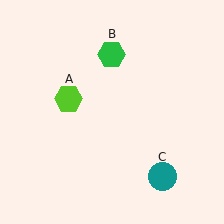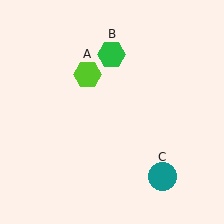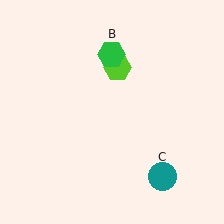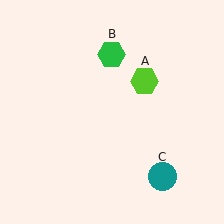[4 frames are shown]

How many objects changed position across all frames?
1 object changed position: lime hexagon (object A).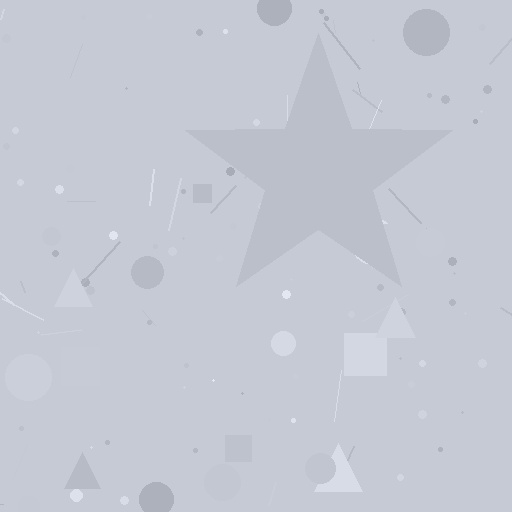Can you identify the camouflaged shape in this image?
The camouflaged shape is a star.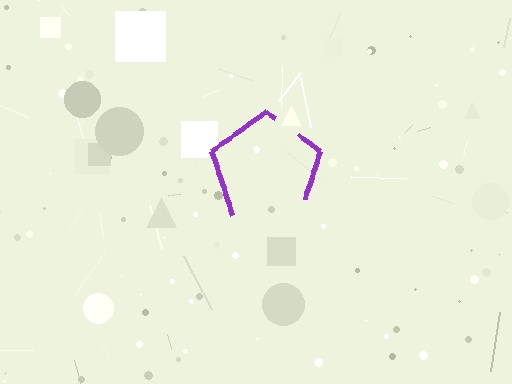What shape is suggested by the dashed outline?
The dashed outline suggests a pentagon.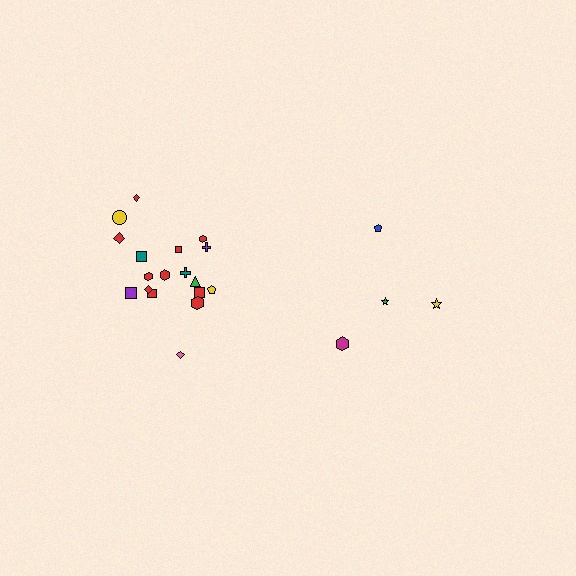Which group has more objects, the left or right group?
The left group.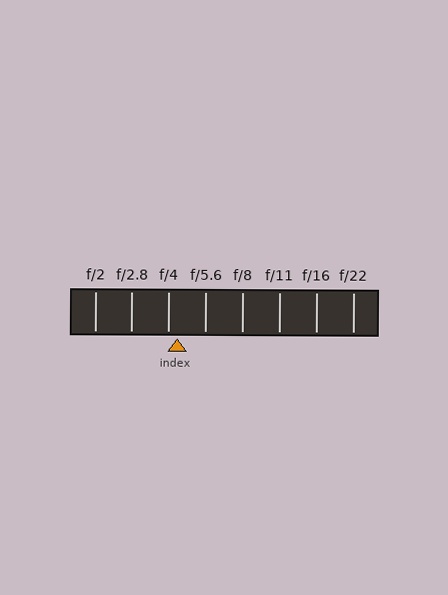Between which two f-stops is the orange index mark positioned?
The index mark is between f/4 and f/5.6.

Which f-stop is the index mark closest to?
The index mark is closest to f/4.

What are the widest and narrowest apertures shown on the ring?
The widest aperture shown is f/2 and the narrowest is f/22.